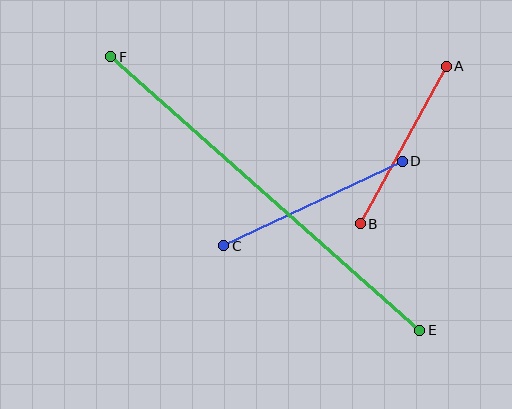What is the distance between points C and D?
The distance is approximately 197 pixels.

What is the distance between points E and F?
The distance is approximately 413 pixels.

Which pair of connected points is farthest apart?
Points E and F are farthest apart.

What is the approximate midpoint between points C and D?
The midpoint is at approximately (313, 204) pixels.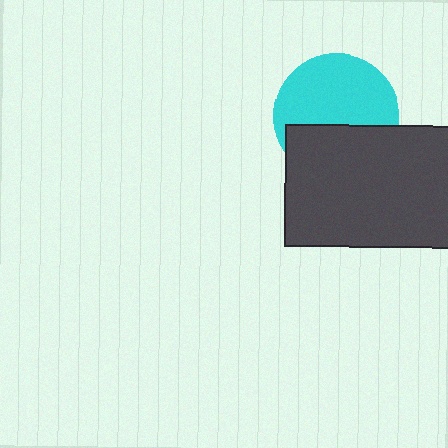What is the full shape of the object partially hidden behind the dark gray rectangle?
The partially hidden object is a cyan circle.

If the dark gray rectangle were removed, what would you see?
You would see the complete cyan circle.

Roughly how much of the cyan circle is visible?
About half of it is visible (roughly 60%).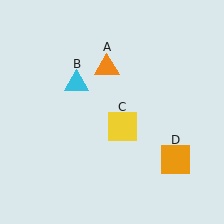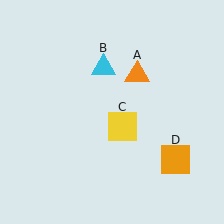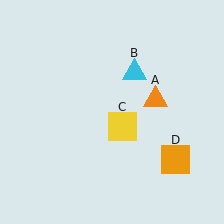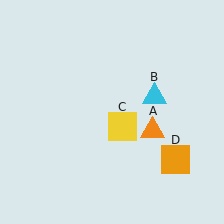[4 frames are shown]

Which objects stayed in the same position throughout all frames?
Yellow square (object C) and orange square (object D) remained stationary.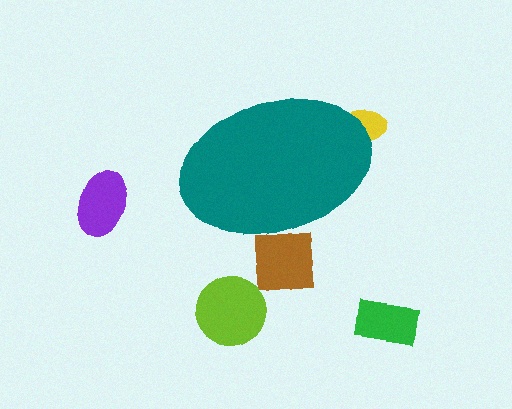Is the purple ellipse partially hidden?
No, the purple ellipse is fully visible.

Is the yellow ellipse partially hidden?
Yes, the yellow ellipse is partially hidden behind the teal ellipse.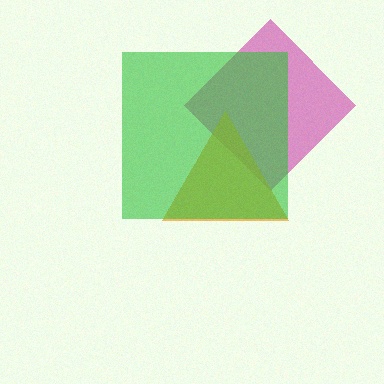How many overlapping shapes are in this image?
There are 3 overlapping shapes in the image.